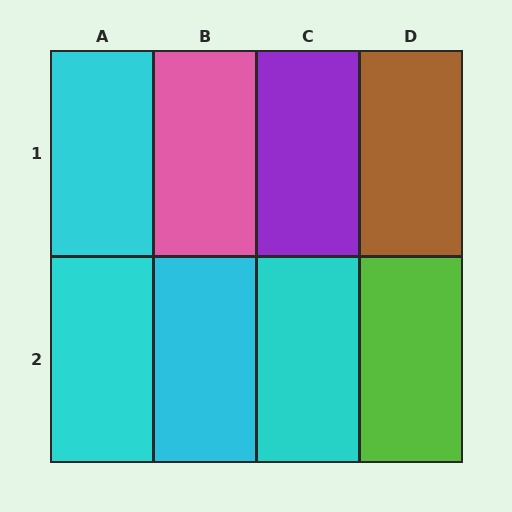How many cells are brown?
1 cell is brown.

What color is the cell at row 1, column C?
Purple.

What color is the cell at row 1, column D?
Brown.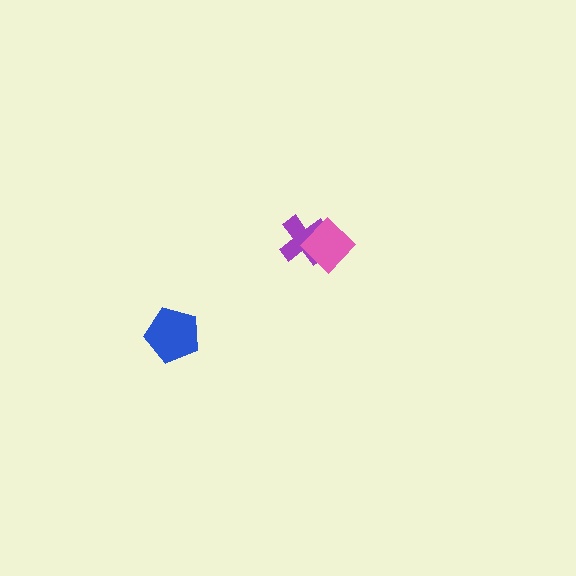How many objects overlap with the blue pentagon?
0 objects overlap with the blue pentagon.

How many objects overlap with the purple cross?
1 object overlaps with the purple cross.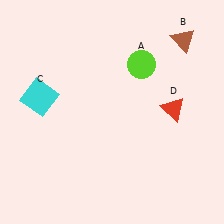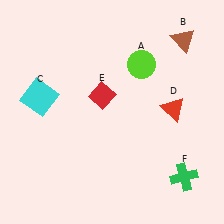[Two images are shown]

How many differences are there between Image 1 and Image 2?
There are 2 differences between the two images.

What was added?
A red diamond (E), a green cross (F) were added in Image 2.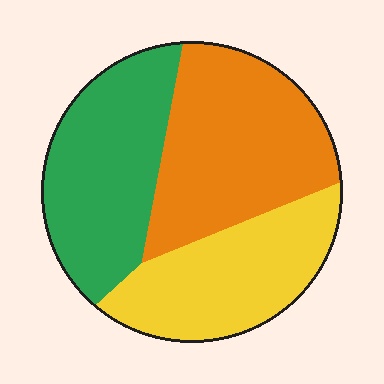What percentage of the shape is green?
Green covers about 35% of the shape.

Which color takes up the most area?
Orange, at roughly 40%.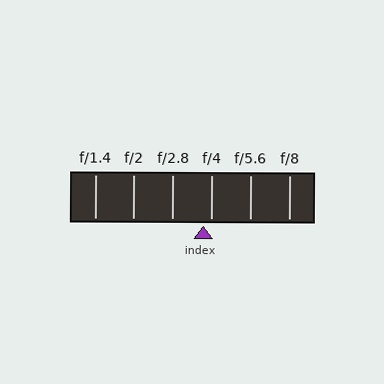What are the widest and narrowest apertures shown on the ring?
The widest aperture shown is f/1.4 and the narrowest is f/8.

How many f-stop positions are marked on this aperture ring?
There are 6 f-stop positions marked.